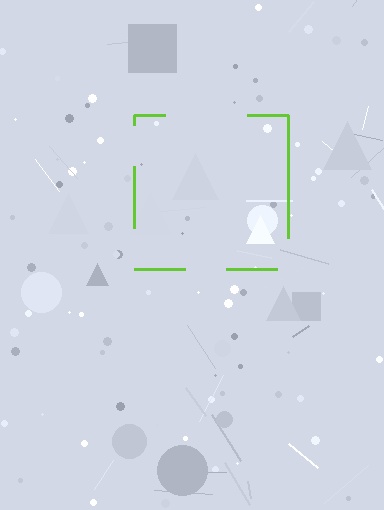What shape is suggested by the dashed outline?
The dashed outline suggests a square.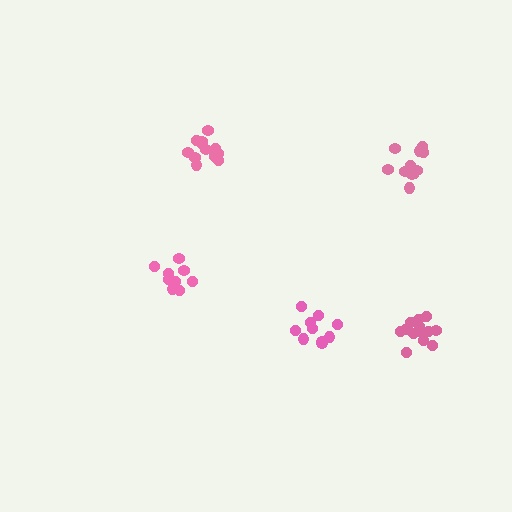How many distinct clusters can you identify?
There are 5 distinct clusters.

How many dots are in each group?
Group 1: 11 dots, Group 2: 11 dots, Group 3: 13 dots, Group 4: 13 dots, Group 5: 10 dots (58 total).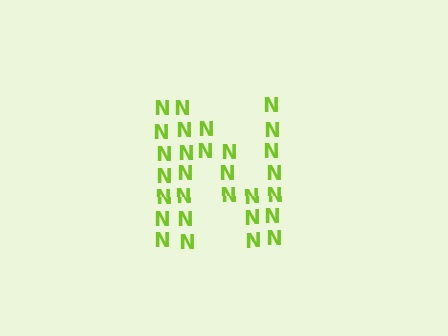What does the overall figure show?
The overall figure shows the letter N.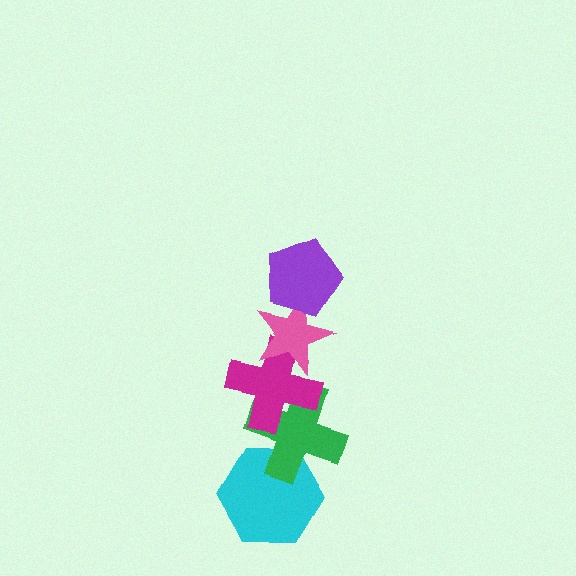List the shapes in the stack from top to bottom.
From top to bottom: the purple pentagon, the pink star, the magenta cross, the green cross, the cyan hexagon.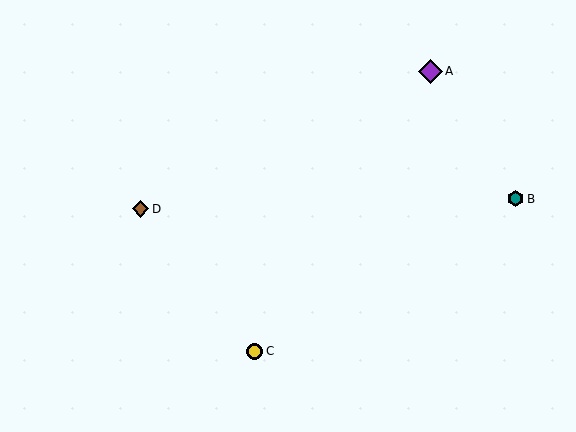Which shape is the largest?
The purple diamond (labeled A) is the largest.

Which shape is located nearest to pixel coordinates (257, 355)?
The yellow circle (labeled C) at (255, 351) is nearest to that location.